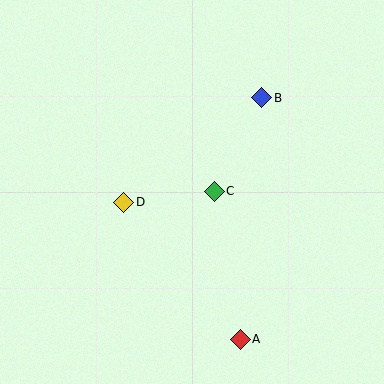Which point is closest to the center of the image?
Point C at (214, 191) is closest to the center.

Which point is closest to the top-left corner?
Point D is closest to the top-left corner.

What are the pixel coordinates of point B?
Point B is at (262, 98).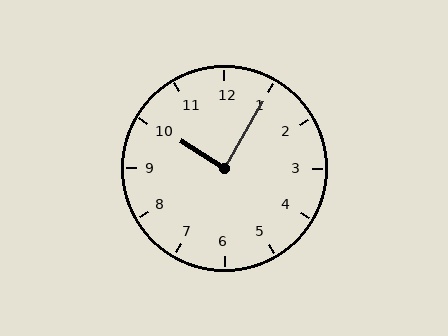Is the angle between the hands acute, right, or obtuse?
It is right.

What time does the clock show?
10:05.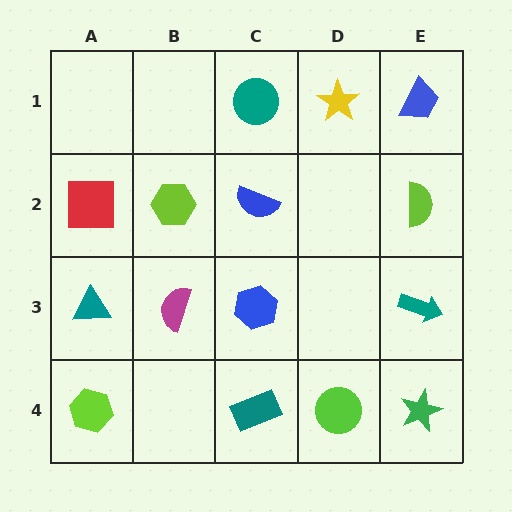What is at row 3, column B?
A magenta semicircle.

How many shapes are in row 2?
4 shapes.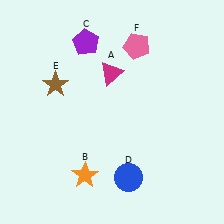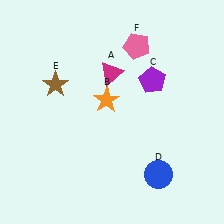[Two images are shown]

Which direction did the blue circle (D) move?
The blue circle (D) moved right.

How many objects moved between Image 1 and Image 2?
3 objects moved between the two images.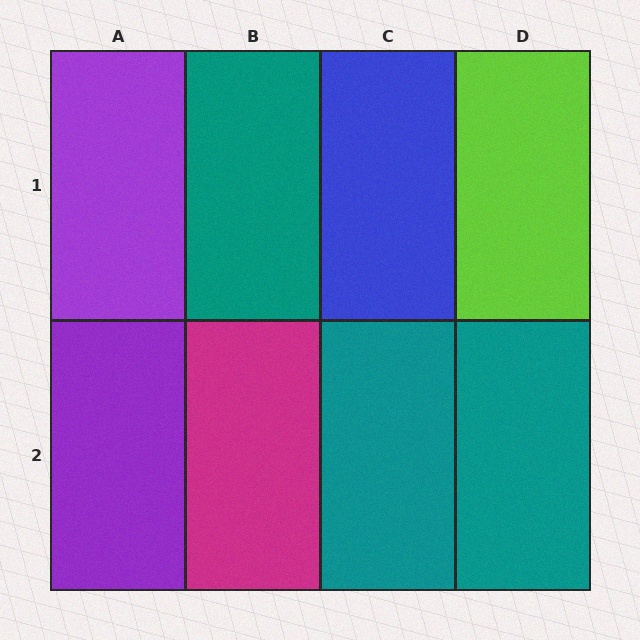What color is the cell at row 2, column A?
Purple.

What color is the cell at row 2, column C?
Teal.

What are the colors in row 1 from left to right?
Purple, teal, blue, lime.